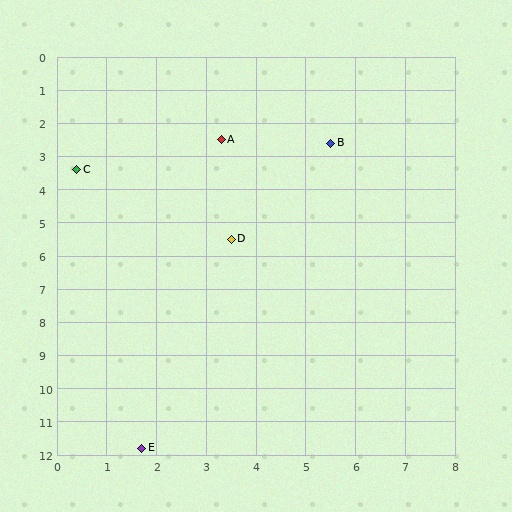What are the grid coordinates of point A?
Point A is at approximately (3.3, 2.5).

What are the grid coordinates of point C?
Point C is at approximately (0.4, 3.4).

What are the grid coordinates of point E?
Point E is at approximately (1.7, 11.8).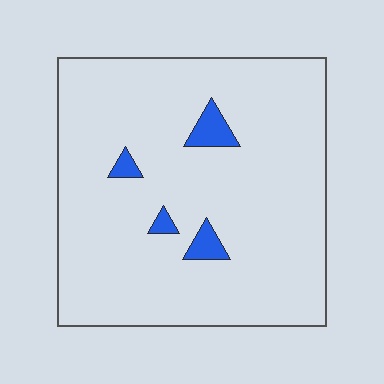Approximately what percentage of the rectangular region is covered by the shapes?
Approximately 5%.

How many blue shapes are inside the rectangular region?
4.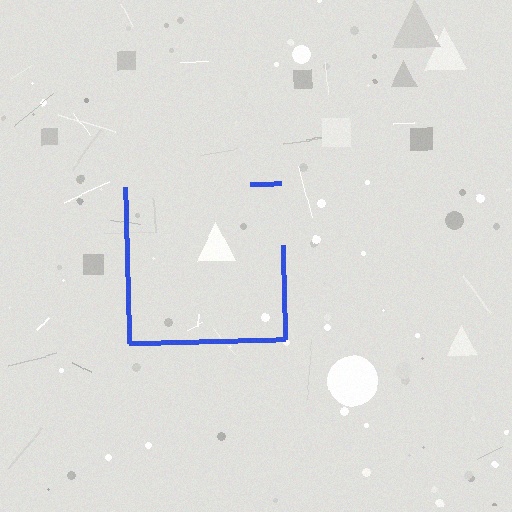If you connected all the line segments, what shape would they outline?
They would outline a square.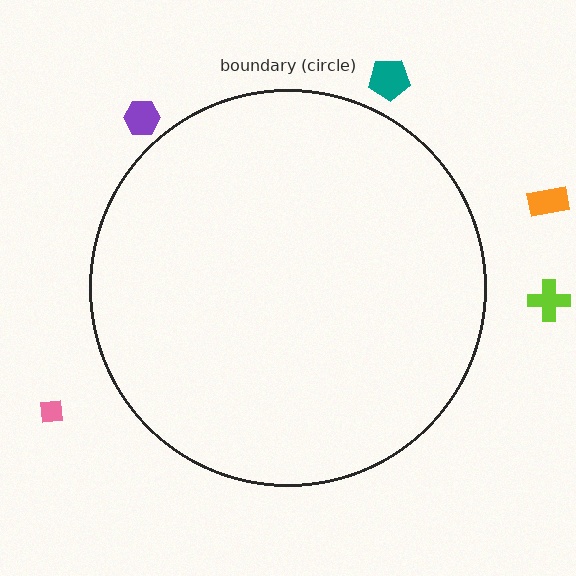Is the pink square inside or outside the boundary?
Outside.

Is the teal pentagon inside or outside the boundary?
Outside.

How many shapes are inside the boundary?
0 inside, 5 outside.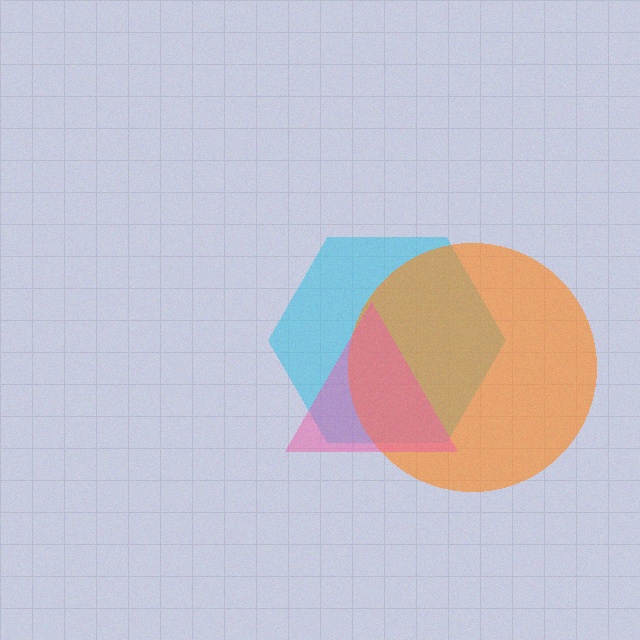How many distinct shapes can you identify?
There are 3 distinct shapes: a cyan hexagon, an orange circle, a pink triangle.